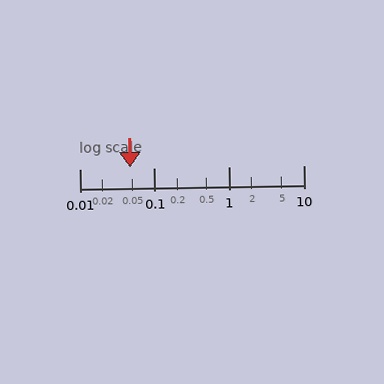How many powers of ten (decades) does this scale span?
The scale spans 3 decades, from 0.01 to 10.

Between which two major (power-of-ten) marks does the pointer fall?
The pointer is between 0.01 and 0.1.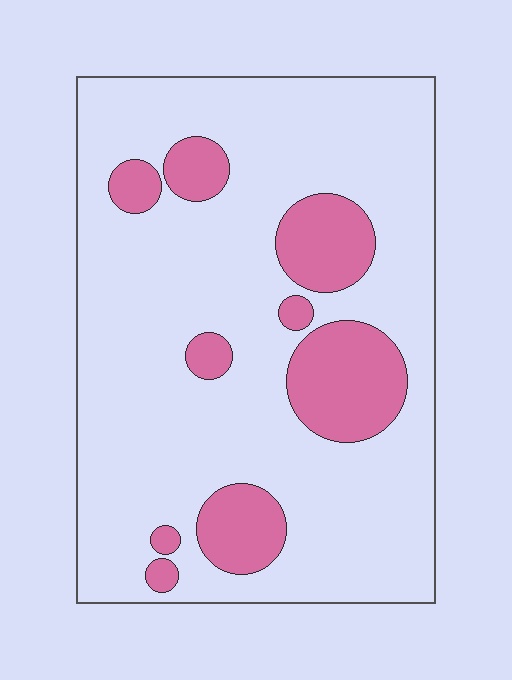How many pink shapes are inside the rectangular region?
9.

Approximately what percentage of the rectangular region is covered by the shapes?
Approximately 20%.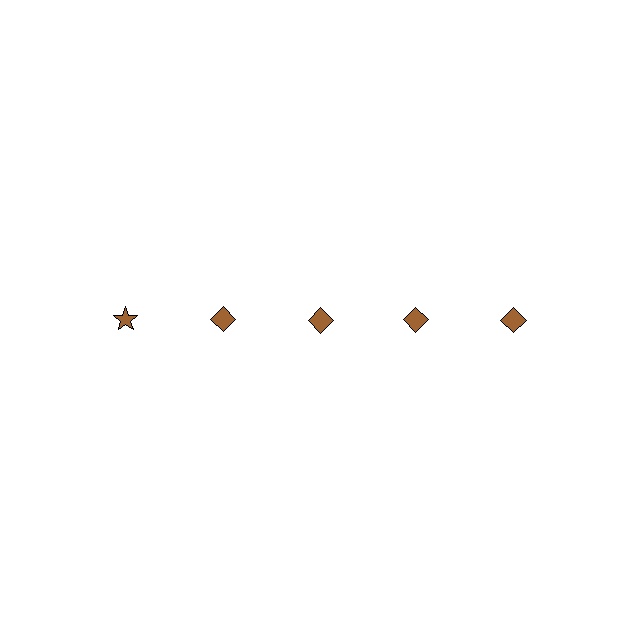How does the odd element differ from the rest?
It has a different shape: star instead of diamond.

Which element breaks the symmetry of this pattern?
The brown star in the top row, leftmost column breaks the symmetry. All other shapes are brown diamonds.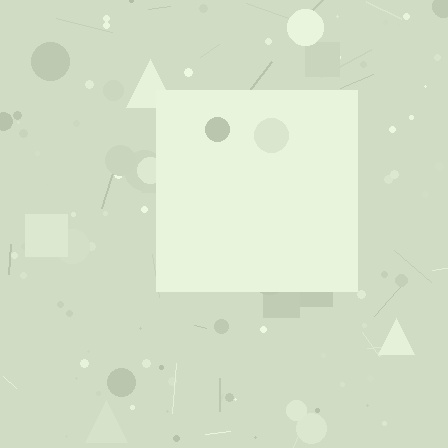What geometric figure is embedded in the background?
A square is embedded in the background.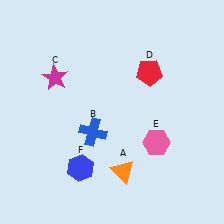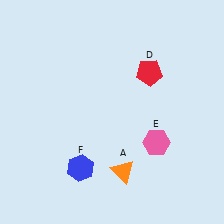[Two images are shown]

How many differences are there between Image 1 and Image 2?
There are 2 differences between the two images.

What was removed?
The magenta star (C), the blue cross (B) were removed in Image 2.